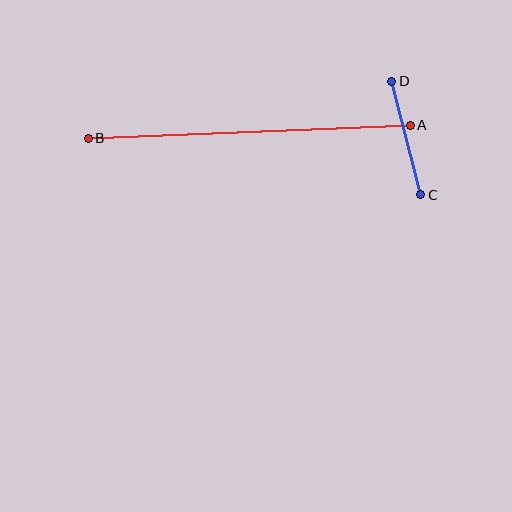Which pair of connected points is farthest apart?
Points A and B are farthest apart.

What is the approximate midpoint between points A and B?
The midpoint is at approximately (249, 132) pixels.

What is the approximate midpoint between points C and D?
The midpoint is at approximately (406, 138) pixels.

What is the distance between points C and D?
The distance is approximately 117 pixels.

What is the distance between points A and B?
The distance is approximately 322 pixels.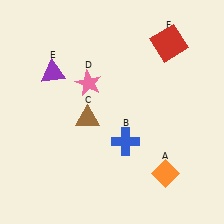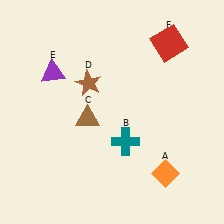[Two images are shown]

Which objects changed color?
B changed from blue to teal. D changed from pink to brown.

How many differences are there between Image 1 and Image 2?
There are 2 differences between the two images.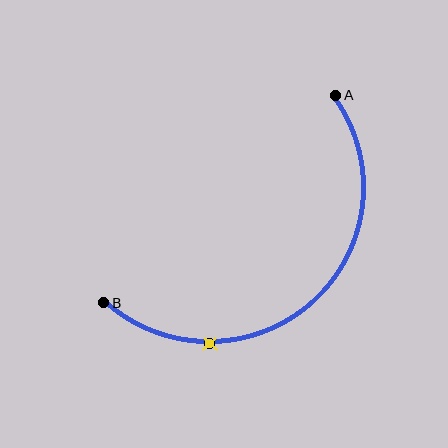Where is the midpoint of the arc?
The arc midpoint is the point on the curve farthest from the straight line joining A and B. It sits below and to the right of that line.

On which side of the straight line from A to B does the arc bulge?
The arc bulges below and to the right of the straight line connecting A and B.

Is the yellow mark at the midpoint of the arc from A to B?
No. The yellow mark lies on the arc but is closer to endpoint B. The arc midpoint would be at the point on the curve equidistant along the arc from both A and B.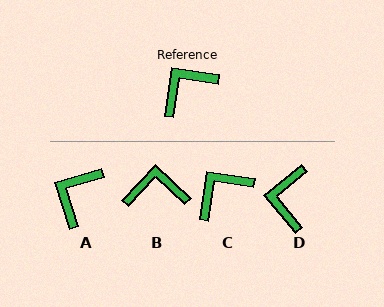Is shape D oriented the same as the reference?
No, it is off by about 48 degrees.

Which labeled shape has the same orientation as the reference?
C.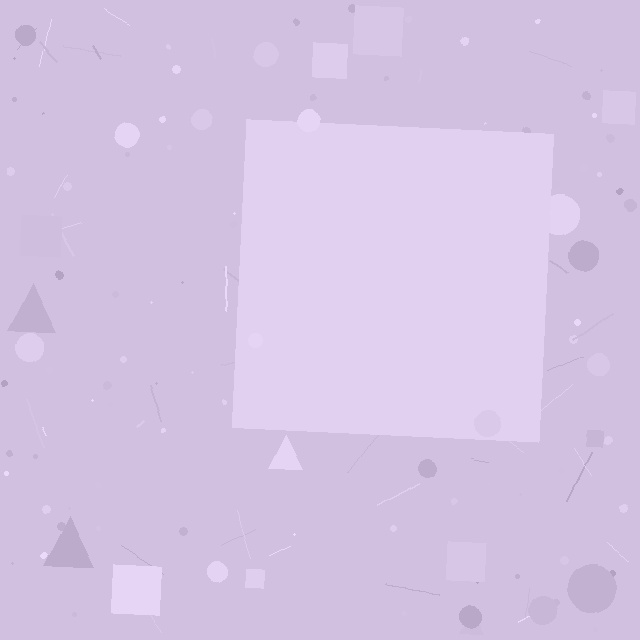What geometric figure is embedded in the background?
A square is embedded in the background.